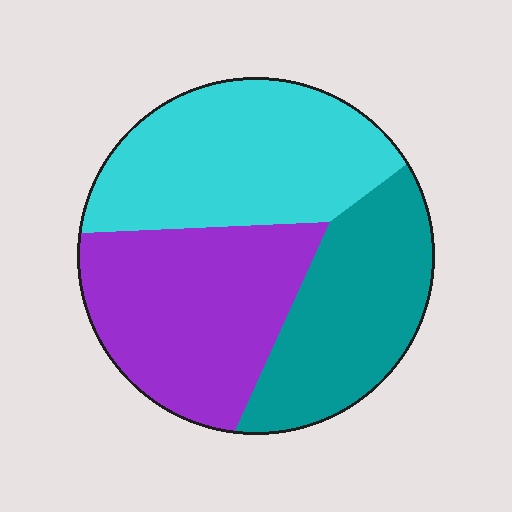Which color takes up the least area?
Teal, at roughly 30%.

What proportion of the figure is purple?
Purple takes up about one third (1/3) of the figure.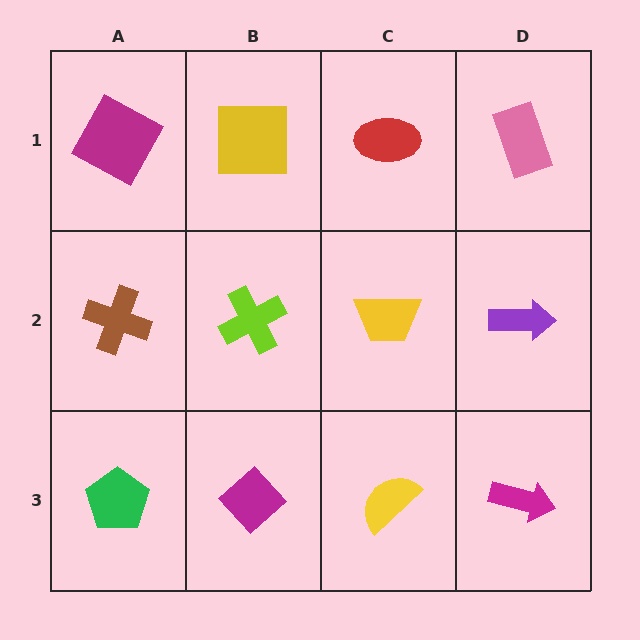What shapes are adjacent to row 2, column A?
A magenta square (row 1, column A), a green pentagon (row 3, column A), a lime cross (row 2, column B).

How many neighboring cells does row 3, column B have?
3.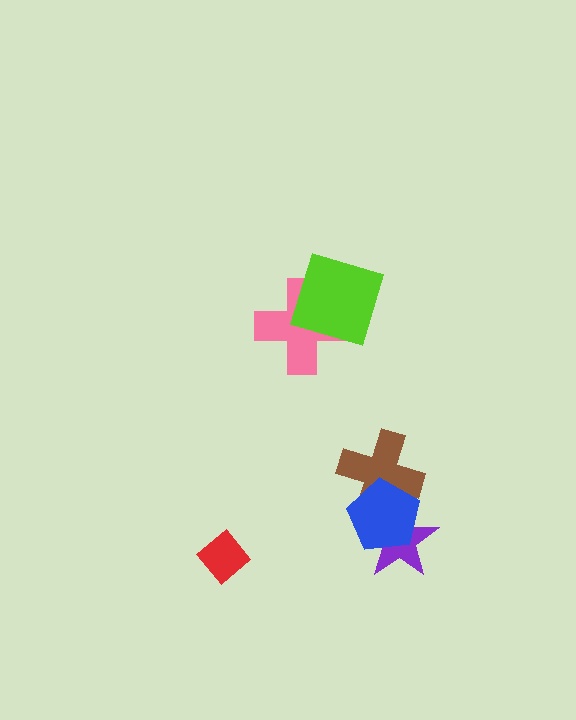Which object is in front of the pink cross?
The lime square is in front of the pink cross.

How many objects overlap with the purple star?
2 objects overlap with the purple star.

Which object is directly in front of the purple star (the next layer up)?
The brown cross is directly in front of the purple star.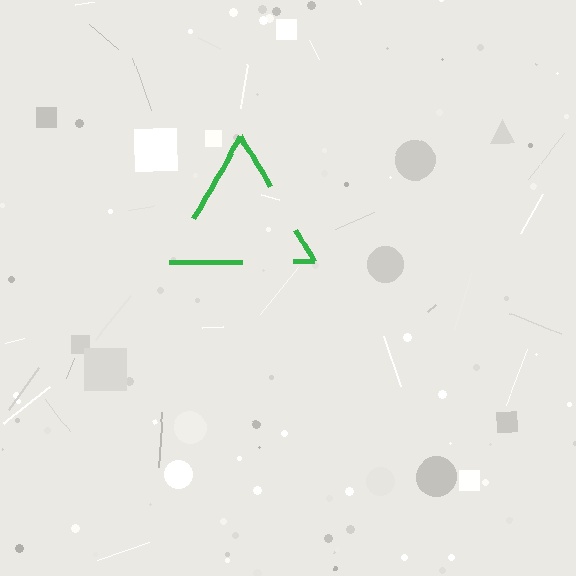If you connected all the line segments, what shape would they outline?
They would outline a triangle.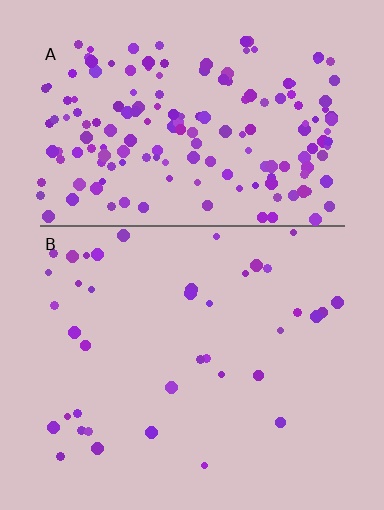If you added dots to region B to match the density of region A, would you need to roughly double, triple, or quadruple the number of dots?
Approximately quadruple.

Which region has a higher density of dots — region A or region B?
A (the top).